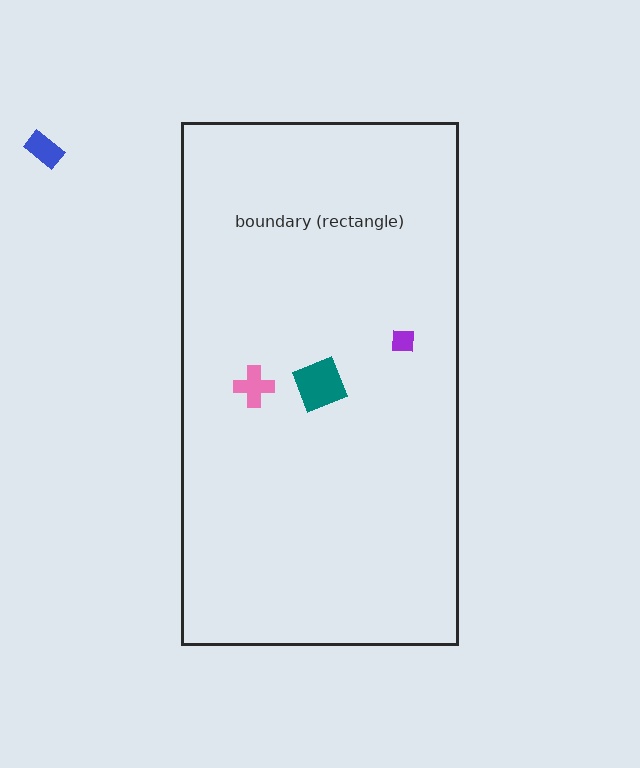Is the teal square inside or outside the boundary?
Inside.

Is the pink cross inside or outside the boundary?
Inside.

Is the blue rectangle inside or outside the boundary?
Outside.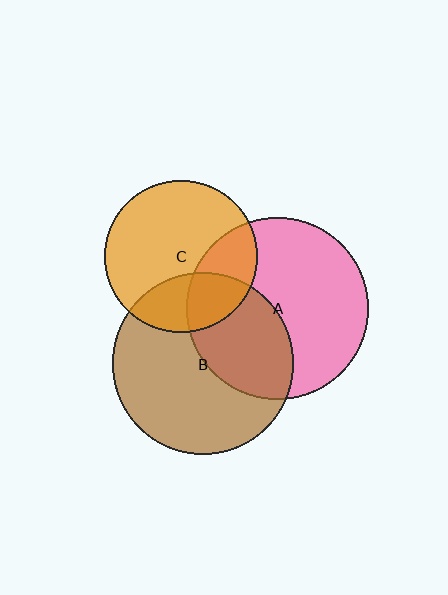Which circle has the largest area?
Circle A (pink).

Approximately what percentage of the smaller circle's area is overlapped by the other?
Approximately 25%.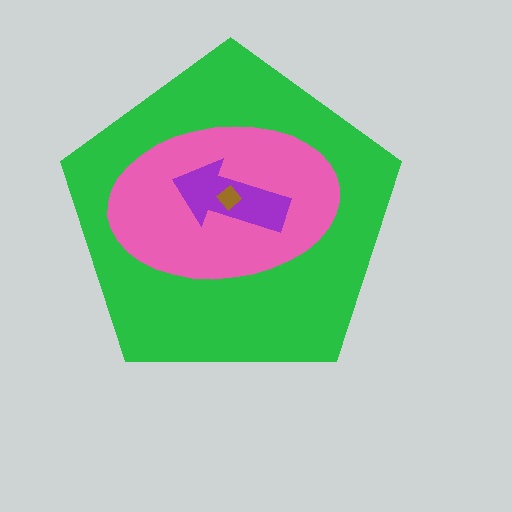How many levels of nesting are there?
4.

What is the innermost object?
The brown diamond.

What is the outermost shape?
The green pentagon.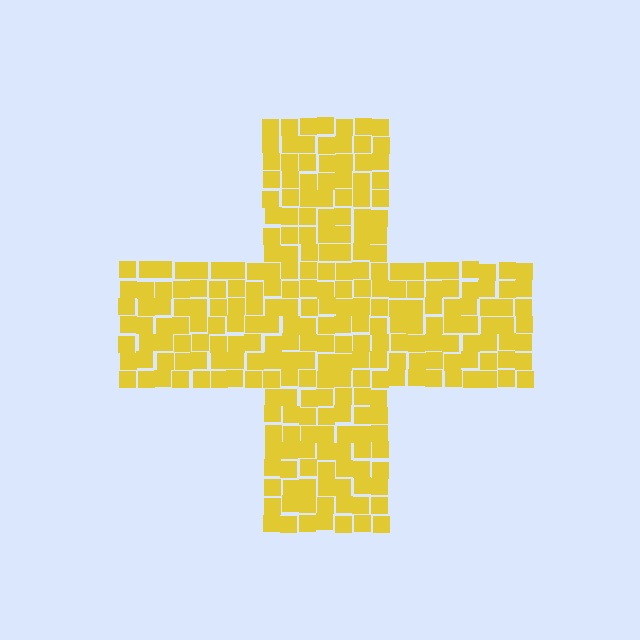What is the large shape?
The large shape is a cross.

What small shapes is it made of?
It is made of small squares.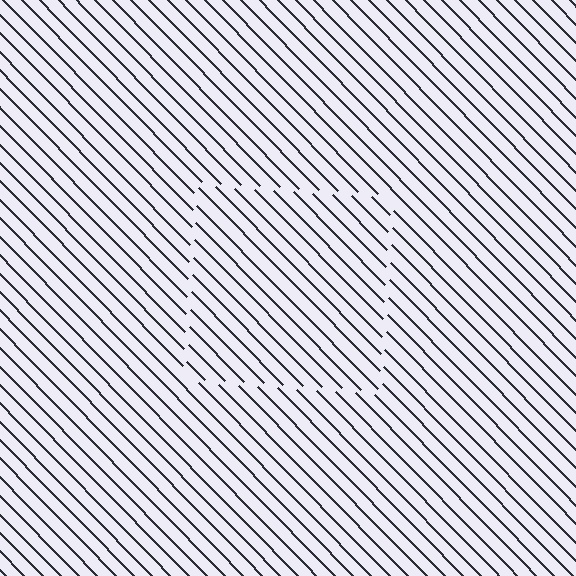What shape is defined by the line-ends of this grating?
An illusory square. The interior of the shape contains the same grating, shifted by half a period — the contour is defined by the phase discontinuity where line-ends from the inner and outer gratings abut.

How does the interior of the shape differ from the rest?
The interior of the shape contains the same grating, shifted by half a period — the contour is defined by the phase discontinuity where line-ends from the inner and outer gratings abut.